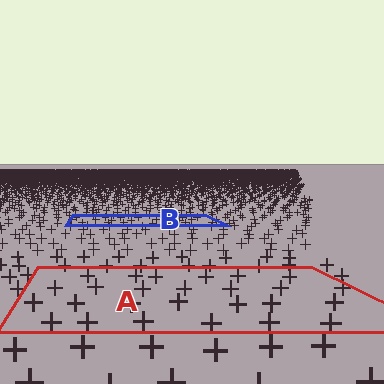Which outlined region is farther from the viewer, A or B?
Region B is farther from the viewer — the texture elements inside it appear smaller and more densely packed.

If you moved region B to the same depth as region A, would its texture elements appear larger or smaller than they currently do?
They would appear larger. At a closer depth, the same texture elements are projected at a bigger on-screen size.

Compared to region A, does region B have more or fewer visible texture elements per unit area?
Region B has more texture elements per unit area — they are packed more densely because it is farther away.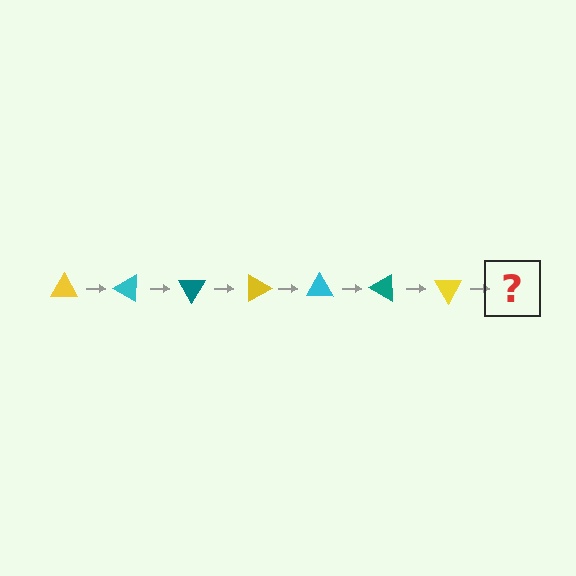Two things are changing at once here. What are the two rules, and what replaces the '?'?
The two rules are that it rotates 30 degrees each step and the color cycles through yellow, cyan, and teal. The '?' should be a cyan triangle, rotated 210 degrees from the start.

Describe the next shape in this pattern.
It should be a cyan triangle, rotated 210 degrees from the start.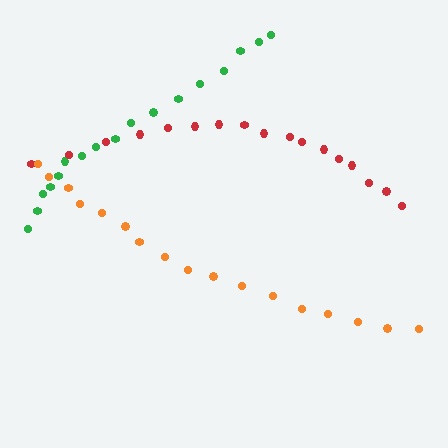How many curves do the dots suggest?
There are 3 distinct paths.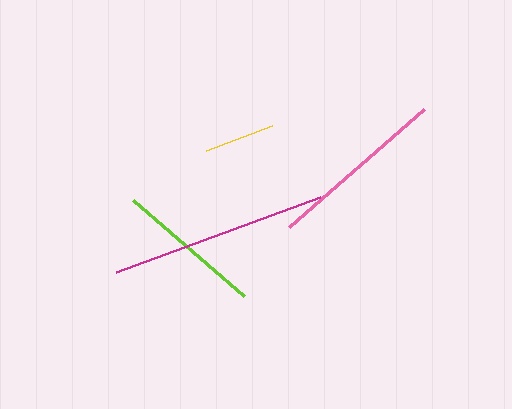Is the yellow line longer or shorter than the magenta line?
The magenta line is longer than the yellow line.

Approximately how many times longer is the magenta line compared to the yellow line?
The magenta line is approximately 3.1 times the length of the yellow line.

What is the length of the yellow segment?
The yellow segment is approximately 70 pixels long.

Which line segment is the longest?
The magenta line is the longest at approximately 217 pixels.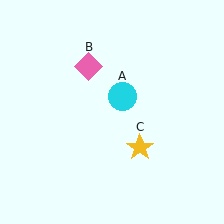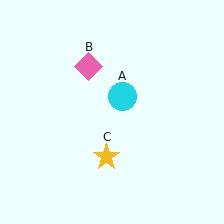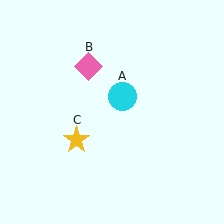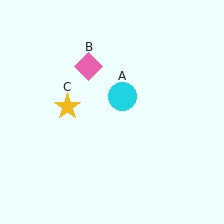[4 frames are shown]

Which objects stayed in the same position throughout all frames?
Cyan circle (object A) and pink diamond (object B) remained stationary.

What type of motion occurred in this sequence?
The yellow star (object C) rotated clockwise around the center of the scene.